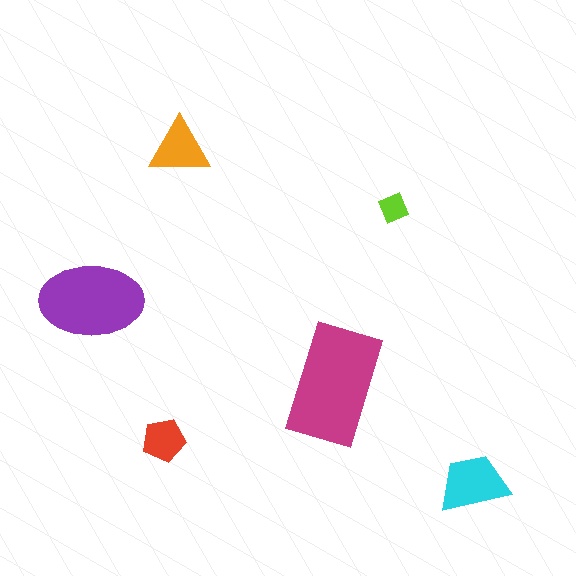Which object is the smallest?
The lime diamond.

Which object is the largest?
The magenta rectangle.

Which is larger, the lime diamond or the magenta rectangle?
The magenta rectangle.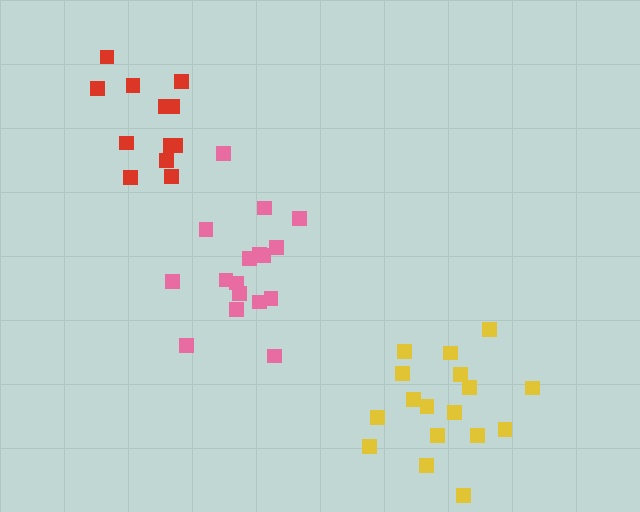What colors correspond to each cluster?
The clusters are colored: pink, yellow, red.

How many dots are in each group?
Group 1: 17 dots, Group 2: 17 dots, Group 3: 12 dots (46 total).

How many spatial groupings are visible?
There are 3 spatial groupings.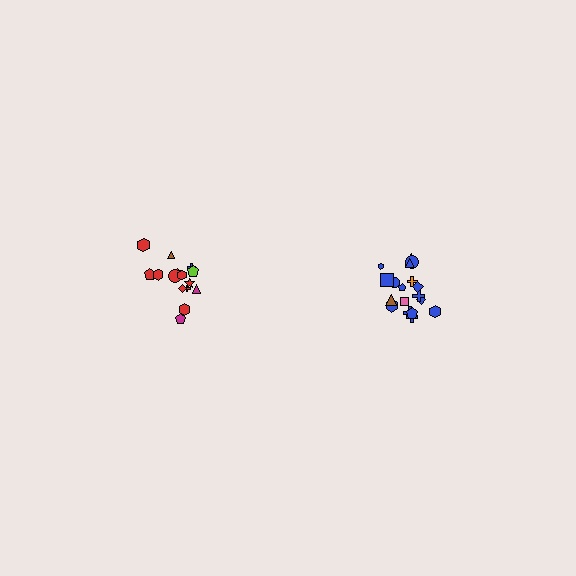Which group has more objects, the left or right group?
The right group.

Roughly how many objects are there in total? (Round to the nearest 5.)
Roughly 35 objects in total.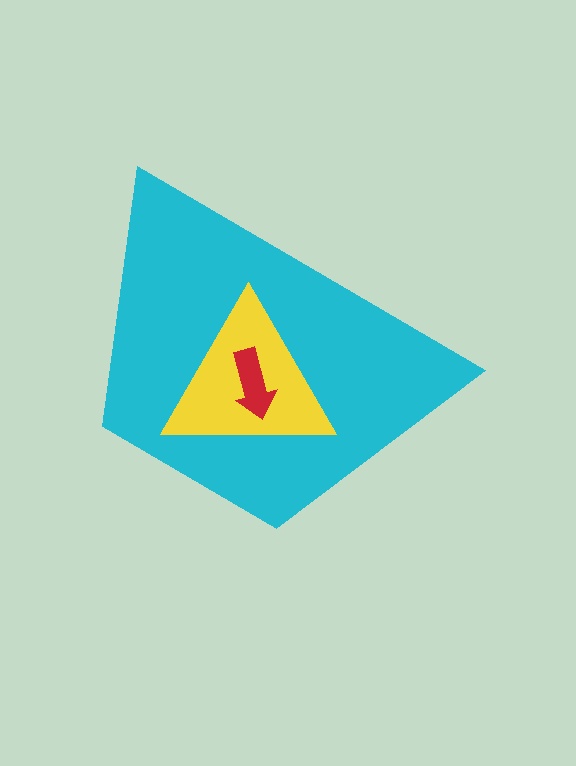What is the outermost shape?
The cyan trapezoid.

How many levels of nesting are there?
3.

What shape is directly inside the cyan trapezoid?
The yellow triangle.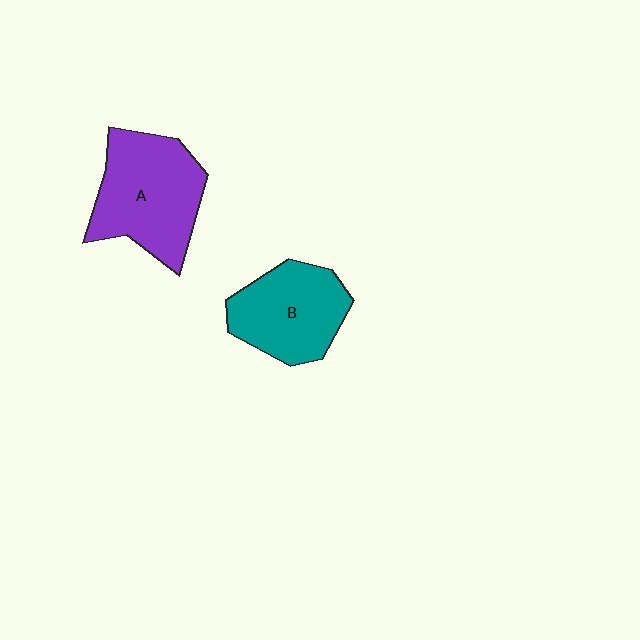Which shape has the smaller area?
Shape B (teal).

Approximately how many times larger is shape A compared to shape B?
Approximately 1.2 times.